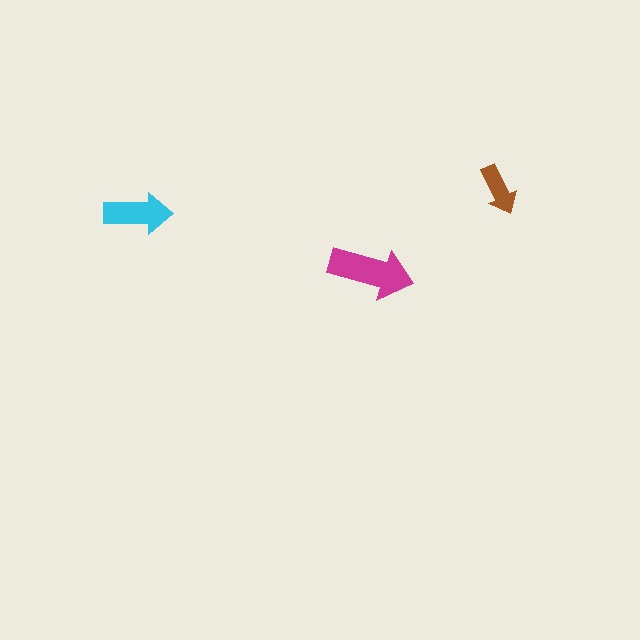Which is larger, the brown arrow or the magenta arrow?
The magenta one.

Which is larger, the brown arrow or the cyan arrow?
The cyan one.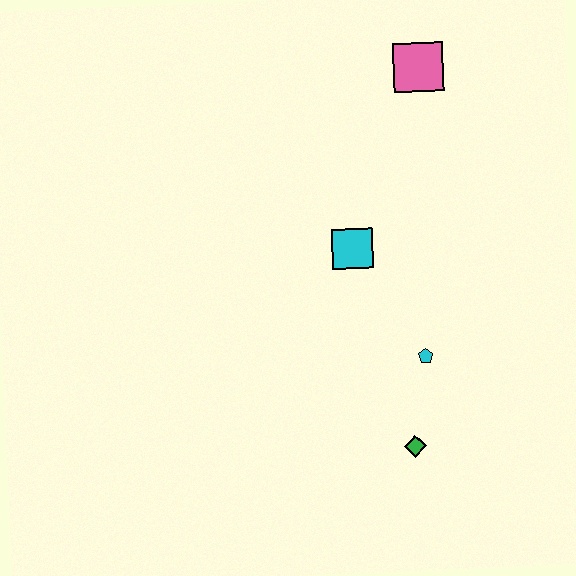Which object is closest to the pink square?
The cyan square is closest to the pink square.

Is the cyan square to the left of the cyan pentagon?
Yes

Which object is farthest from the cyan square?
The green diamond is farthest from the cyan square.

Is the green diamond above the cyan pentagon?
No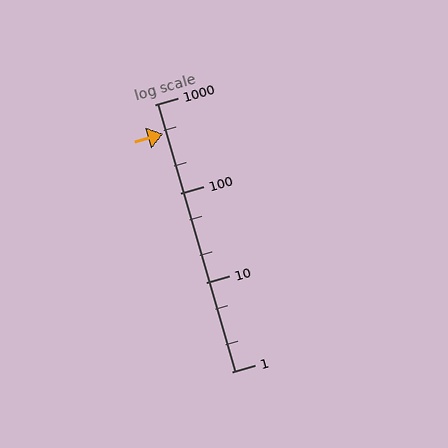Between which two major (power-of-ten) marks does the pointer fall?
The pointer is between 100 and 1000.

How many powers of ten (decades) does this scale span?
The scale spans 3 decades, from 1 to 1000.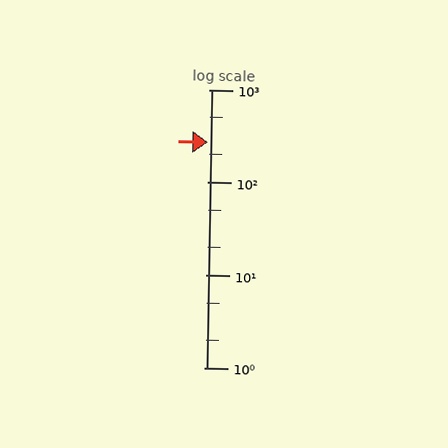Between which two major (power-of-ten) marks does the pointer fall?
The pointer is between 100 and 1000.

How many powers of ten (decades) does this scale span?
The scale spans 3 decades, from 1 to 1000.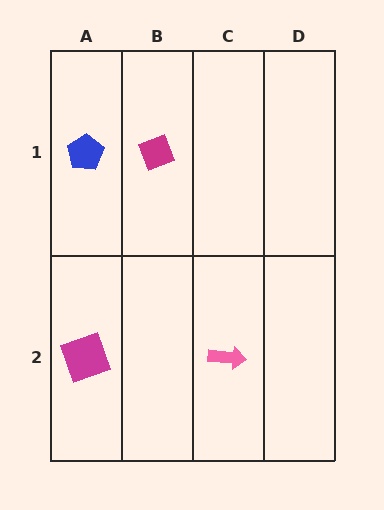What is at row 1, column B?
A magenta diamond.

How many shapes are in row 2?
2 shapes.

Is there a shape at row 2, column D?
No, that cell is empty.